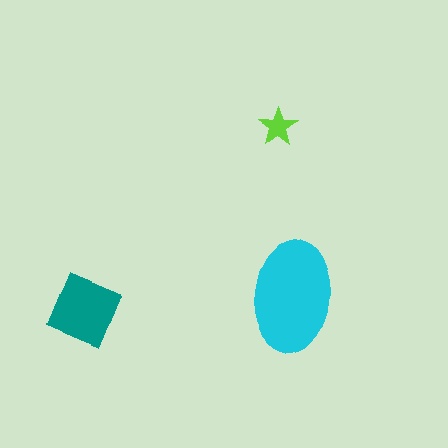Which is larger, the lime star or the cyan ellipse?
The cyan ellipse.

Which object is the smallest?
The lime star.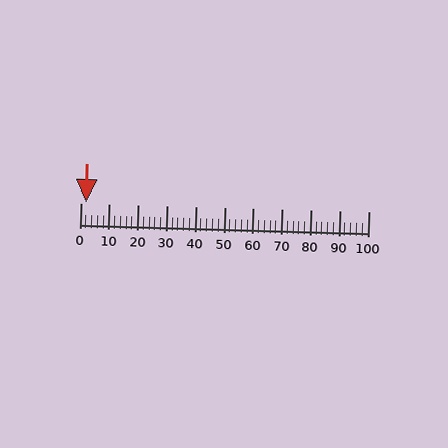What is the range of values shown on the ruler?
The ruler shows values from 0 to 100.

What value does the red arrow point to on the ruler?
The red arrow points to approximately 2.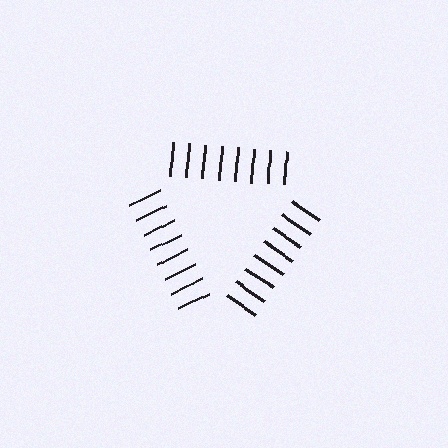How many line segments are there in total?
24 — 8 along each of the 3 edges.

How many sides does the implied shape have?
3 sides — the line-ends trace a triangle.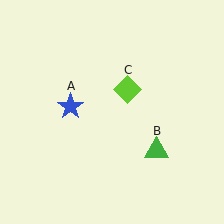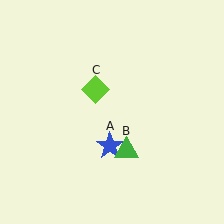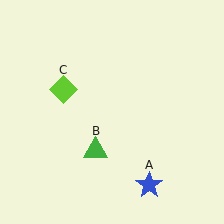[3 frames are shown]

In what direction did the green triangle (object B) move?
The green triangle (object B) moved left.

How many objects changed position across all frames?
3 objects changed position: blue star (object A), green triangle (object B), lime diamond (object C).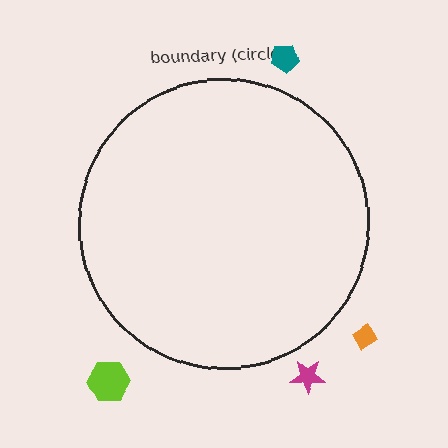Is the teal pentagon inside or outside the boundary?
Outside.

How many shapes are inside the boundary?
0 inside, 4 outside.